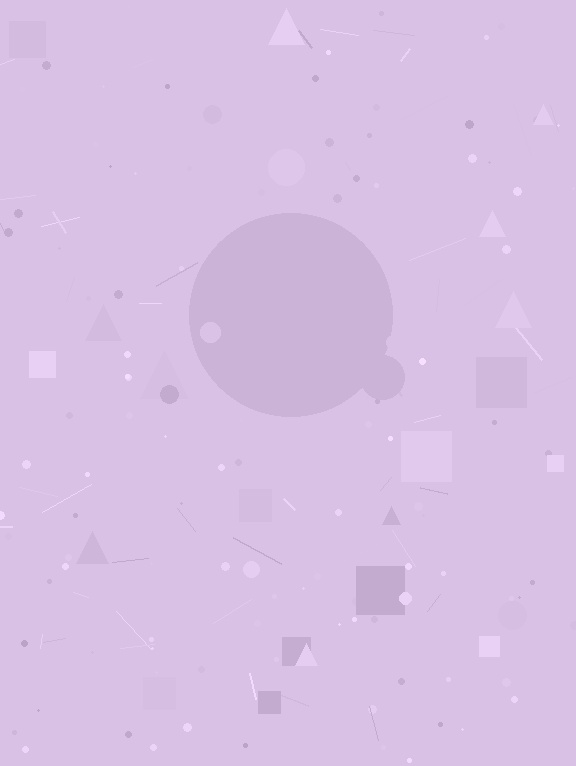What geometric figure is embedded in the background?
A circle is embedded in the background.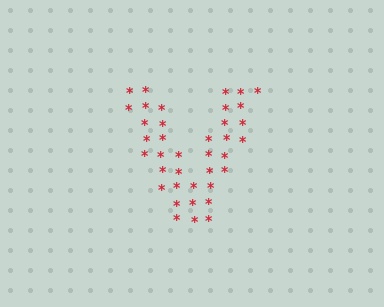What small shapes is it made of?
It is made of small asterisks.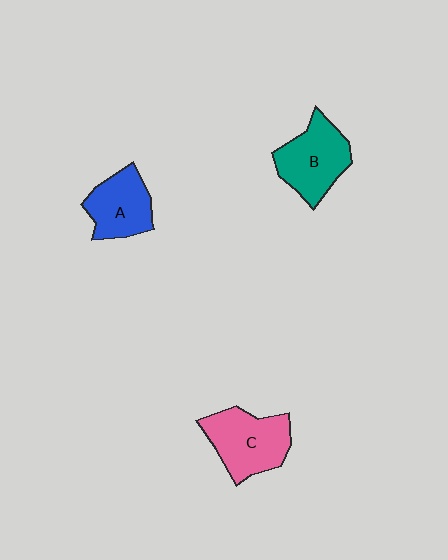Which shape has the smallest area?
Shape A (blue).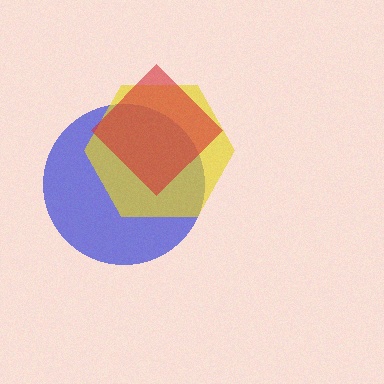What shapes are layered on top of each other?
The layered shapes are: a blue circle, a yellow hexagon, a red diamond.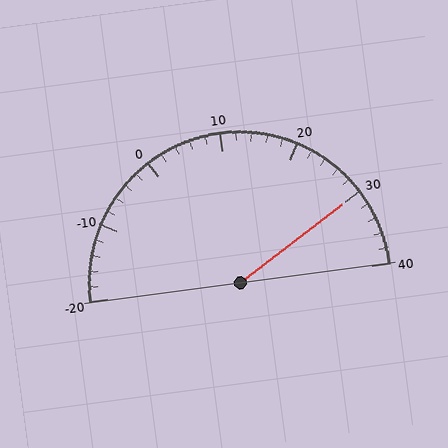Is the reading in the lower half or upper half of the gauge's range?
The reading is in the upper half of the range (-20 to 40).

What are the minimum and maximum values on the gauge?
The gauge ranges from -20 to 40.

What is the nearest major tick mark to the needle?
The nearest major tick mark is 30.